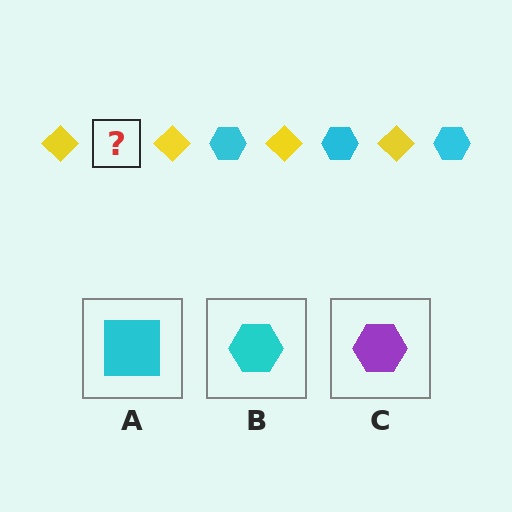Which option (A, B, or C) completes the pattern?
B.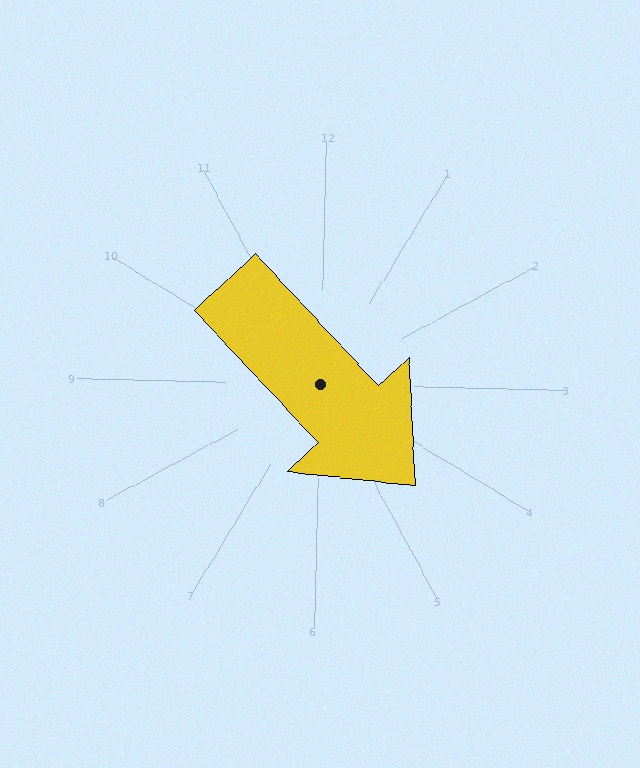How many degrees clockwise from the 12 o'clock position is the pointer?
Approximately 136 degrees.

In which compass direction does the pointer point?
Southeast.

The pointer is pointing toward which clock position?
Roughly 5 o'clock.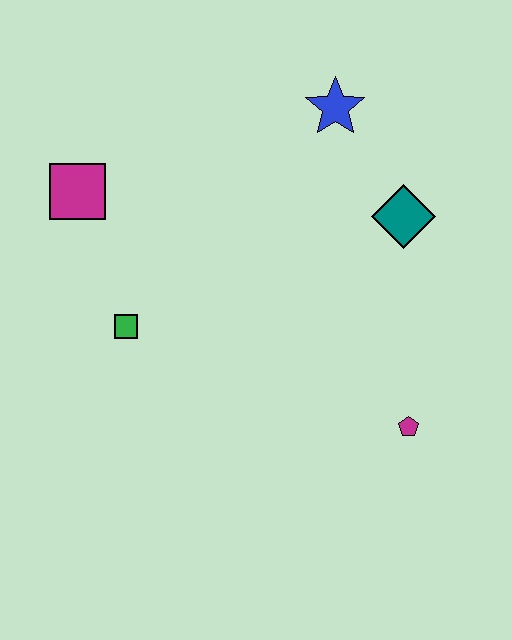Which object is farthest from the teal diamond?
The magenta square is farthest from the teal diamond.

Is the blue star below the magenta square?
No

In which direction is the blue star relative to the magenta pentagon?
The blue star is above the magenta pentagon.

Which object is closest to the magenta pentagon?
The teal diamond is closest to the magenta pentagon.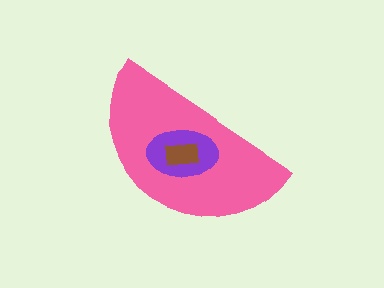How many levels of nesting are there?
3.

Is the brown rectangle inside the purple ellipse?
Yes.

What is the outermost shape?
The pink semicircle.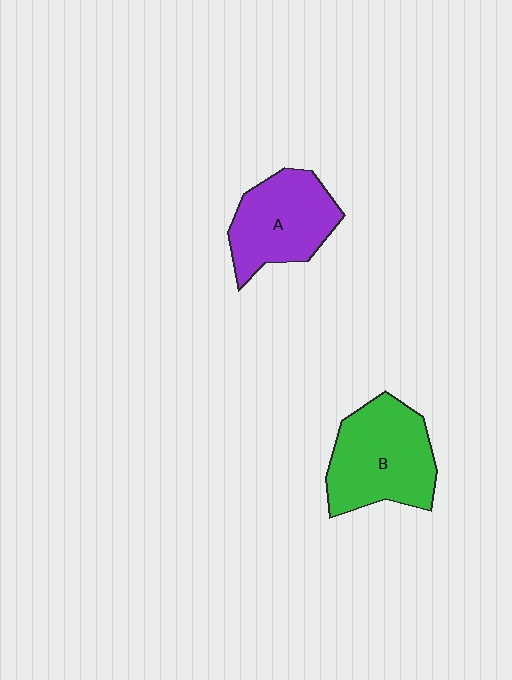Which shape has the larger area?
Shape B (green).